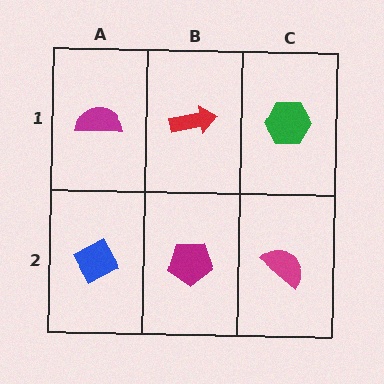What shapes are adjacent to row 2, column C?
A green hexagon (row 1, column C), a magenta pentagon (row 2, column B).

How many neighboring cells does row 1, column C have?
2.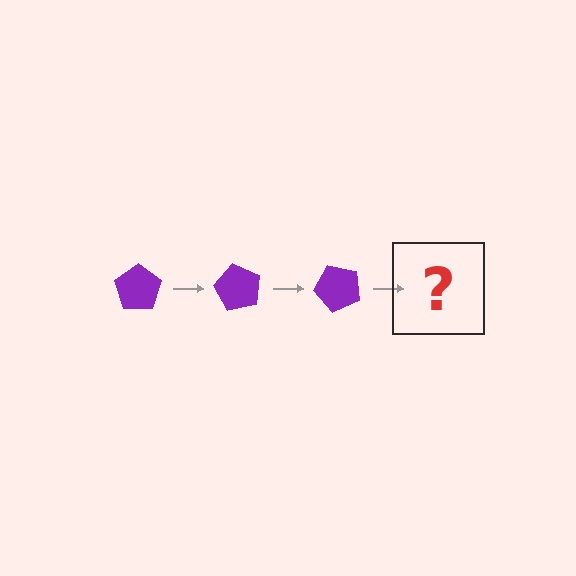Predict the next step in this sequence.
The next step is a purple pentagon rotated 180 degrees.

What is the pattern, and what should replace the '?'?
The pattern is that the pentagon rotates 60 degrees each step. The '?' should be a purple pentagon rotated 180 degrees.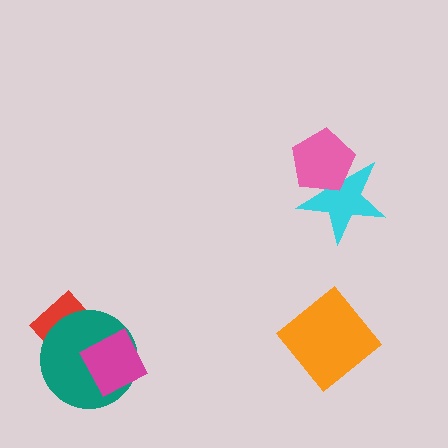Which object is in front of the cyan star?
The pink pentagon is in front of the cyan star.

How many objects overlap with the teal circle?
2 objects overlap with the teal circle.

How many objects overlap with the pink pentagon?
1 object overlaps with the pink pentagon.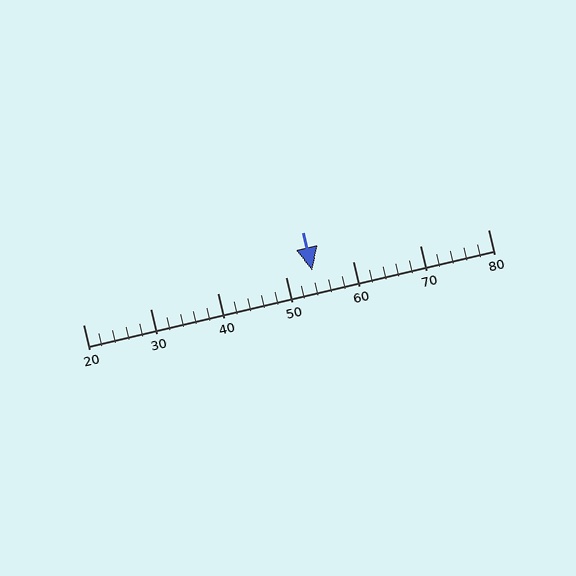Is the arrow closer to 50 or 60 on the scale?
The arrow is closer to 50.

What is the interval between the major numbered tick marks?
The major tick marks are spaced 10 units apart.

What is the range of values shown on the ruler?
The ruler shows values from 20 to 80.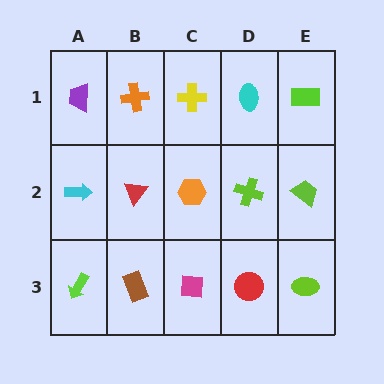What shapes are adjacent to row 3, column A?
A cyan arrow (row 2, column A), a brown rectangle (row 3, column B).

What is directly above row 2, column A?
A purple trapezoid.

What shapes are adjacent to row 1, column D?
A lime cross (row 2, column D), a yellow cross (row 1, column C), a lime rectangle (row 1, column E).